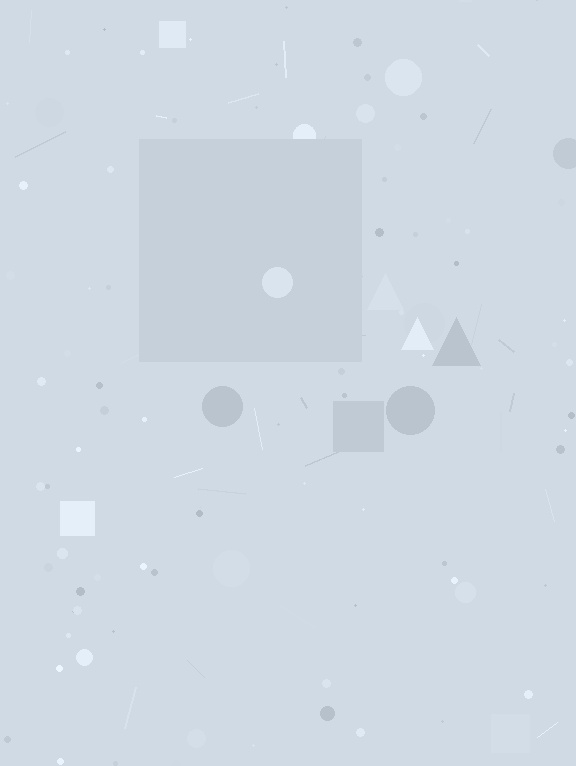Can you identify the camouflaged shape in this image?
The camouflaged shape is a square.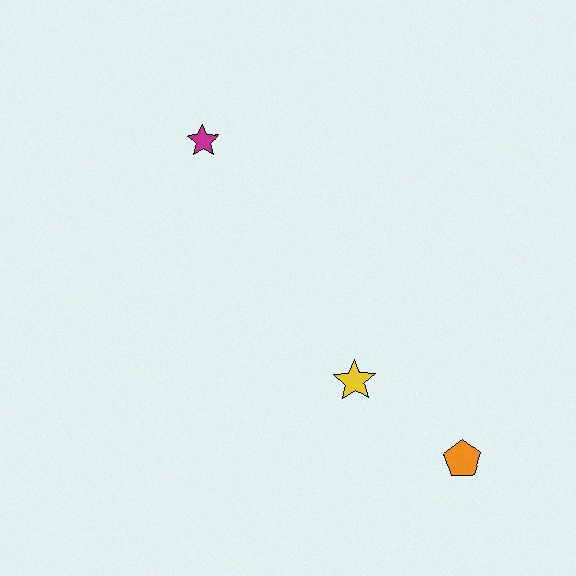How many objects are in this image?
There are 3 objects.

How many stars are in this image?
There are 2 stars.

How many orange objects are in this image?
There is 1 orange object.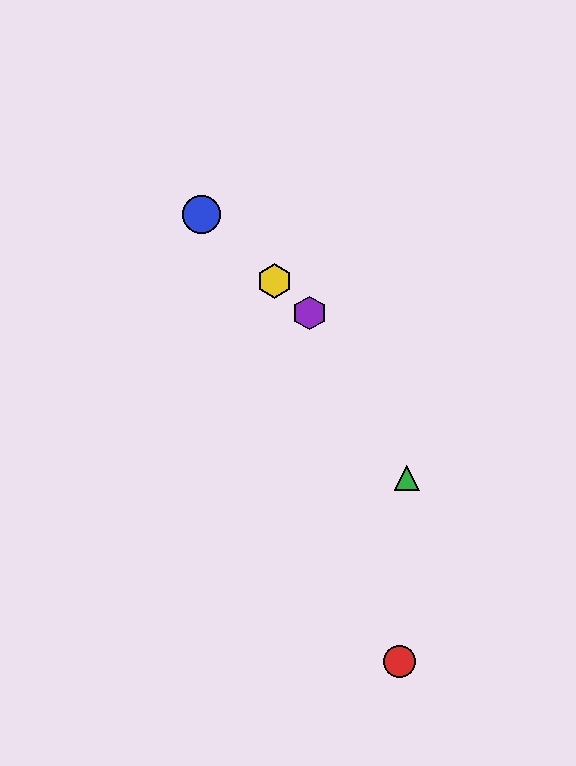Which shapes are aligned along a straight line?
The blue circle, the yellow hexagon, the purple hexagon are aligned along a straight line.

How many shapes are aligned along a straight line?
3 shapes (the blue circle, the yellow hexagon, the purple hexagon) are aligned along a straight line.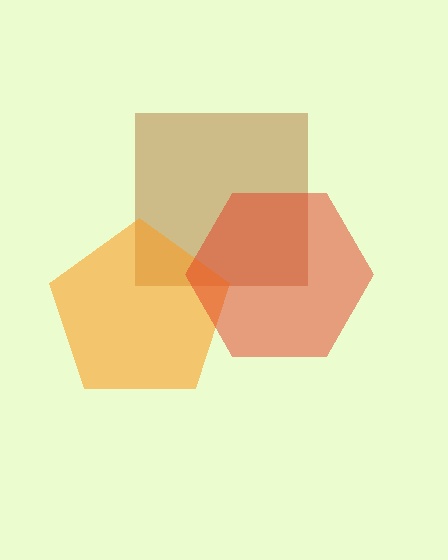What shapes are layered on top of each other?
The layered shapes are: a brown square, an orange pentagon, a red hexagon.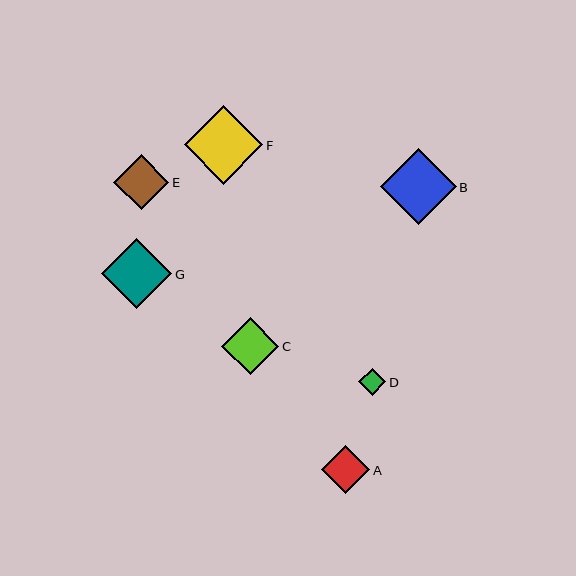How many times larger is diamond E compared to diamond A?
Diamond E is approximately 1.1 times the size of diamond A.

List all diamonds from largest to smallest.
From largest to smallest: F, B, G, C, E, A, D.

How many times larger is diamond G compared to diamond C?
Diamond G is approximately 1.2 times the size of diamond C.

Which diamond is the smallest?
Diamond D is the smallest with a size of approximately 27 pixels.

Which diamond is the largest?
Diamond F is the largest with a size of approximately 78 pixels.